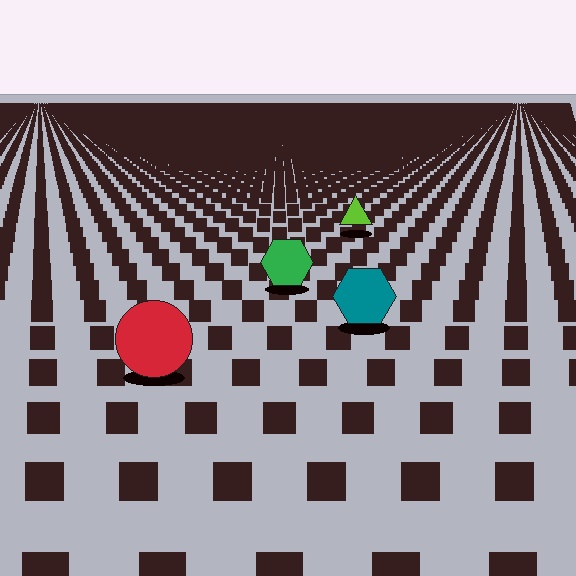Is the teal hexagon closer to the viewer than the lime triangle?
Yes. The teal hexagon is closer — you can tell from the texture gradient: the ground texture is coarser near it.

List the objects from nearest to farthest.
From nearest to farthest: the red circle, the teal hexagon, the green hexagon, the lime triangle.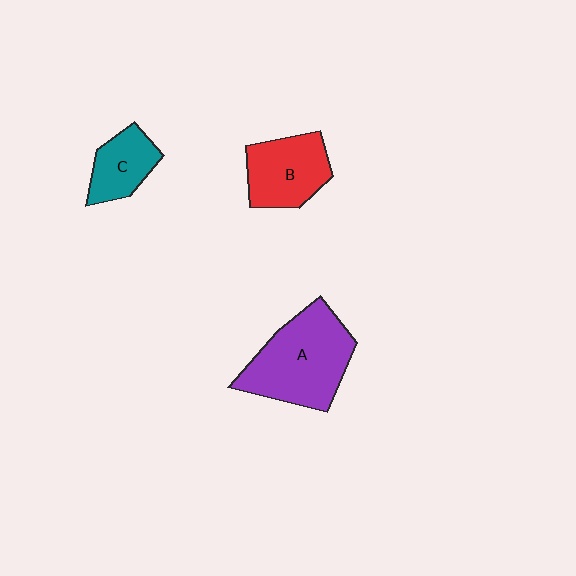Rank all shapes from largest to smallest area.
From largest to smallest: A (purple), B (red), C (teal).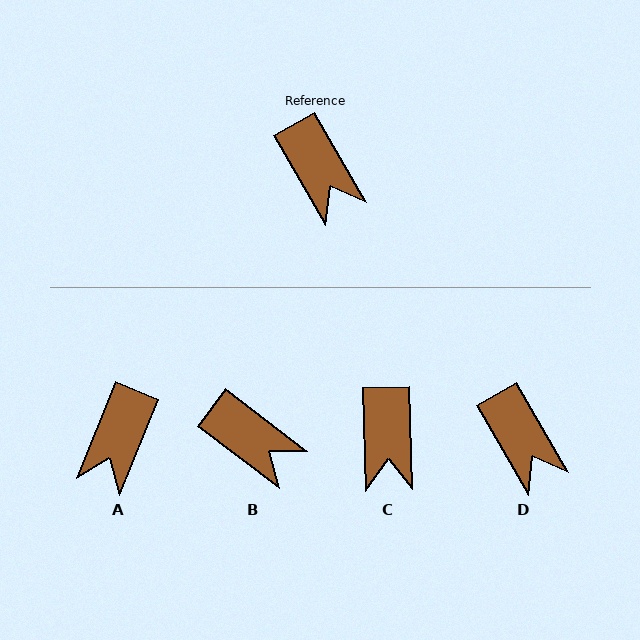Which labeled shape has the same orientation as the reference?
D.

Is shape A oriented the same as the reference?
No, it is off by about 52 degrees.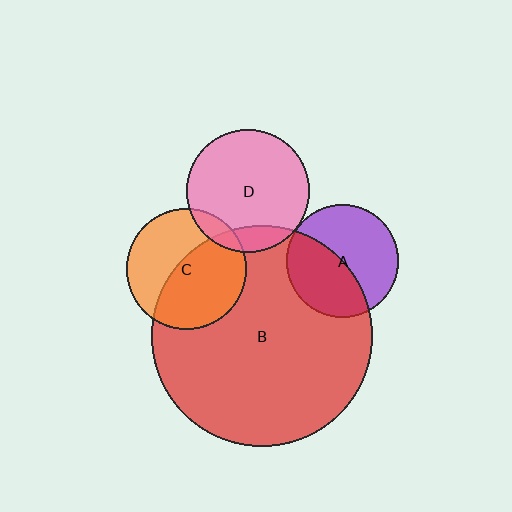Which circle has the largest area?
Circle B (red).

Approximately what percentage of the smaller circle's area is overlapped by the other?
Approximately 15%.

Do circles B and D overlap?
Yes.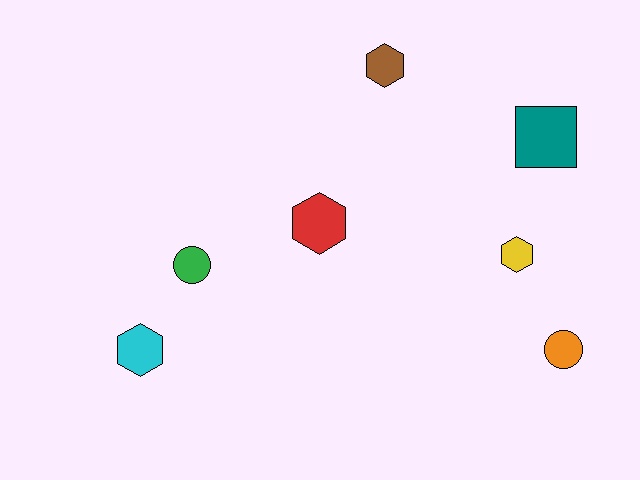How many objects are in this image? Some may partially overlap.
There are 7 objects.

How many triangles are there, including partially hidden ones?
There are no triangles.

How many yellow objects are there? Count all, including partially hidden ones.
There is 1 yellow object.